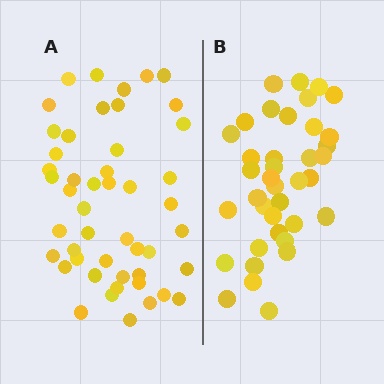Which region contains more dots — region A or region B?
Region A (the left region) has more dots.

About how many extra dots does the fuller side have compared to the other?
Region A has roughly 10 or so more dots than region B.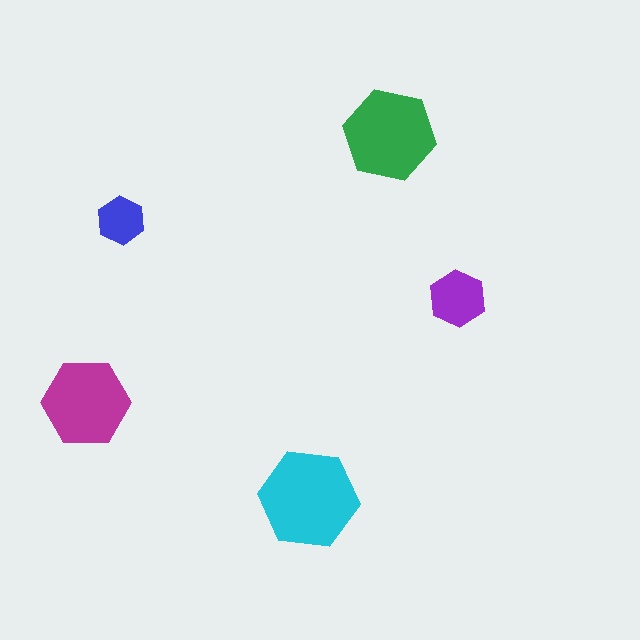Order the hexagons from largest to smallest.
the cyan one, the green one, the magenta one, the purple one, the blue one.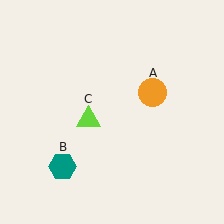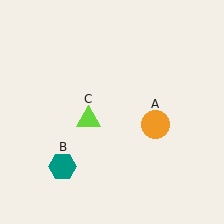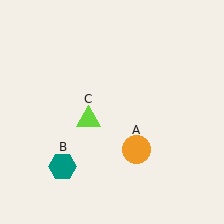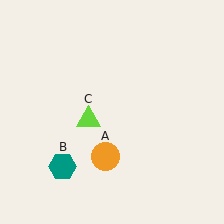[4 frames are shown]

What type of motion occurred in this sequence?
The orange circle (object A) rotated clockwise around the center of the scene.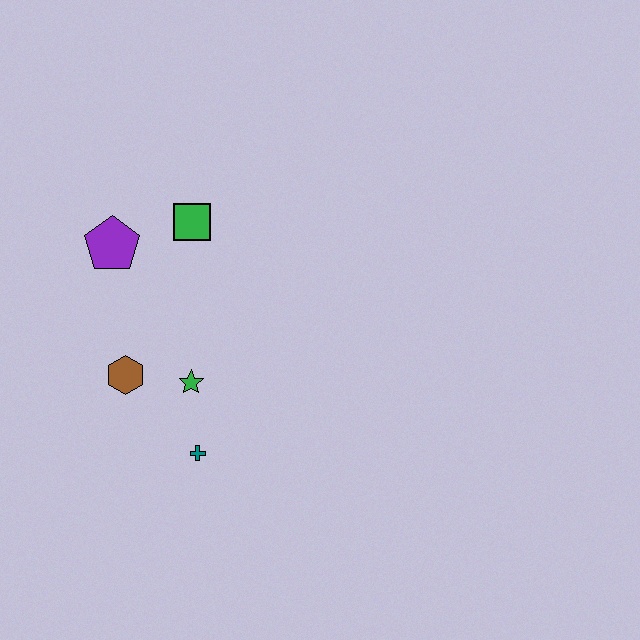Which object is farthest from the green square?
The teal cross is farthest from the green square.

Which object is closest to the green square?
The purple pentagon is closest to the green square.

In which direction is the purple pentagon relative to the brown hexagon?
The purple pentagon is above the brown hexagon.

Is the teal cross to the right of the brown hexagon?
Yes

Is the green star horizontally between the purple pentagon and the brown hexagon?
No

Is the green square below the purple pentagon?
No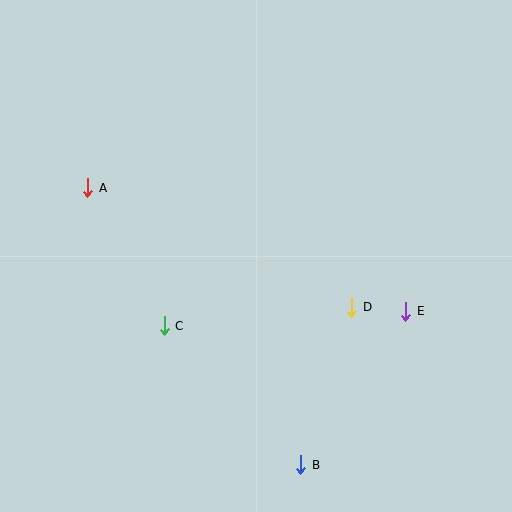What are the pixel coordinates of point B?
Point B is at (301, 465).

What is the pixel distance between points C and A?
The distance between C and A is 158 pixels.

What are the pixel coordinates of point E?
Point E is at (406, 311).